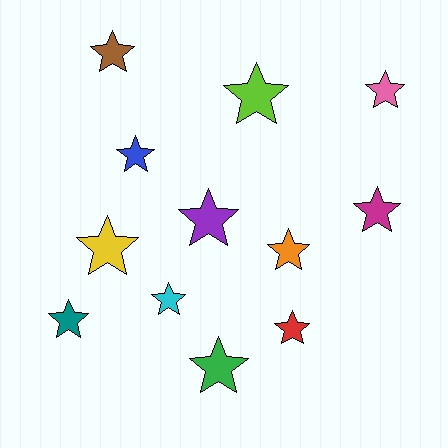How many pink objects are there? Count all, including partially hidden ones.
There is 1 pink object.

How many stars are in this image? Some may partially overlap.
There are 12 stars.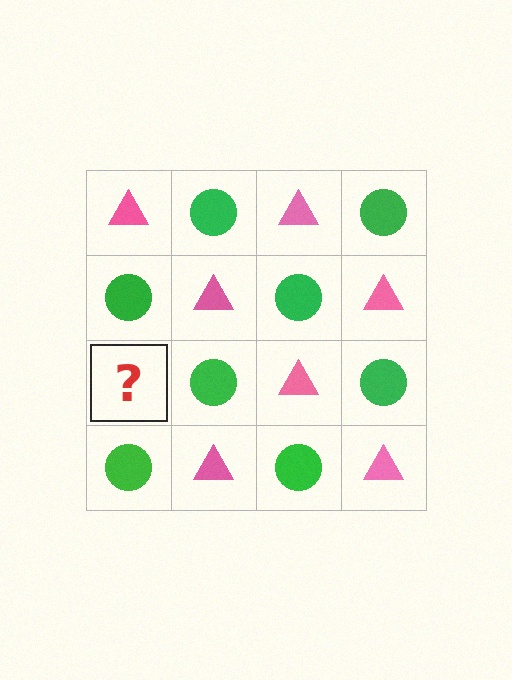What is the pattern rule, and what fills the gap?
The rule is that it alternates pink triangle and green circle in a checkerboard pattern. The gap should be filled with a pink triangle.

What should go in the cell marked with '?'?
The missing cell should contain a pink triangle.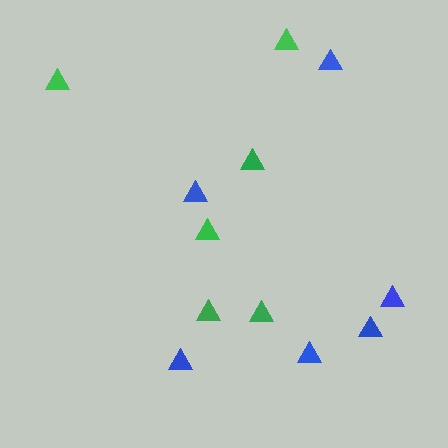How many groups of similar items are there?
There are 2 groups: one group of green triangles (6) and one group of blue triangles (6).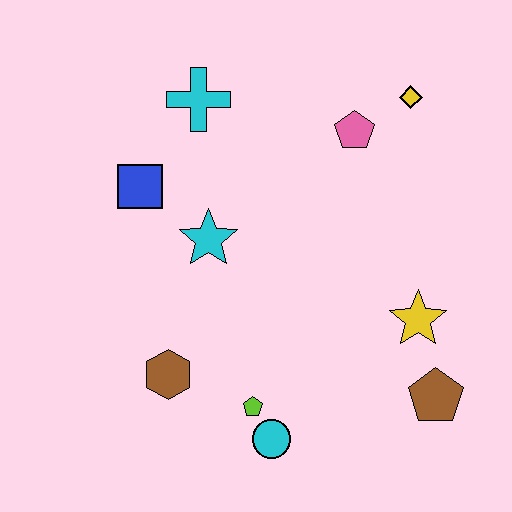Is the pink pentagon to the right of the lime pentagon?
Yes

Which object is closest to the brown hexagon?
The lime pentagon is closest to the brown hexagon.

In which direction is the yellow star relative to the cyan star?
The yellow star is to the right of the cyan star.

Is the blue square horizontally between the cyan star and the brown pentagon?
No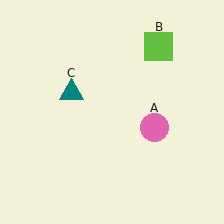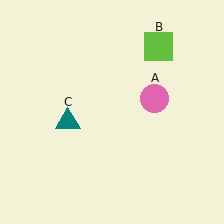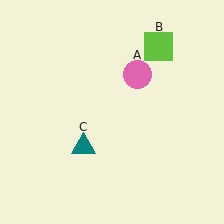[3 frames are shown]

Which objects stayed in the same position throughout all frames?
Lime square (object B) remained stationary.